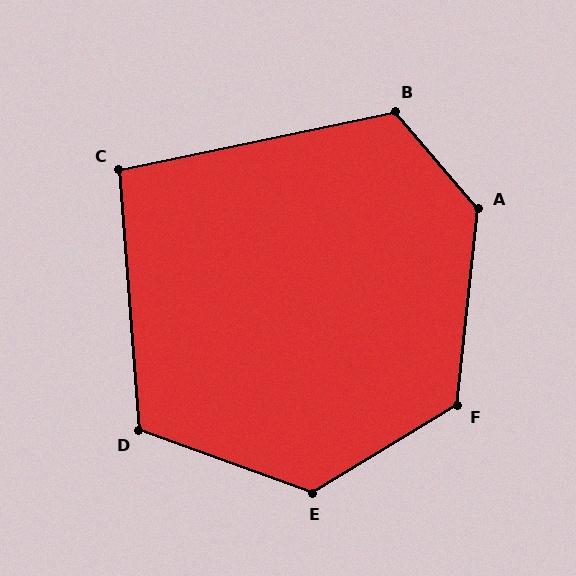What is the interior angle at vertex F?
Approximately 127 degrees (obtuse).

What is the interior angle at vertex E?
Approximately 129 degrees (obtuse).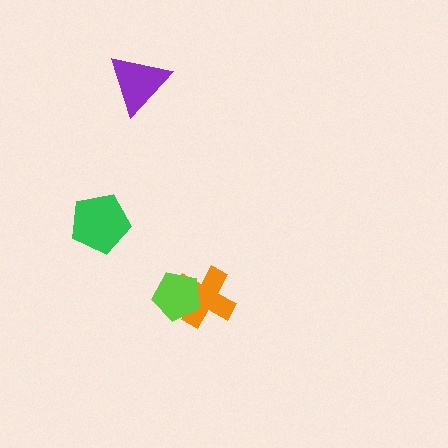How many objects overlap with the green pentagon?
0 objects overlap with the green pentagon.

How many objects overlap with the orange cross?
1 object overlaps with the orange cross.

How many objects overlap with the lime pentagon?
1 object overlaps with the lime pentagon.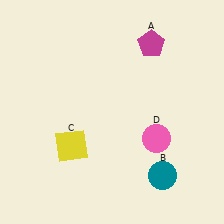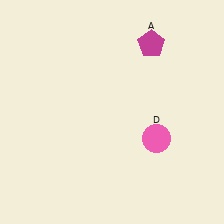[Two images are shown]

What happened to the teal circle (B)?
The teal circle (B) was removed in Image 2. It was in the bottom-right area of Image 1.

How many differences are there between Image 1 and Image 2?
There are 2 differences between the two images.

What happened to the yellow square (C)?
The yellow square (C) was removed in Image 2. It was in the bottom-left area of Image 1.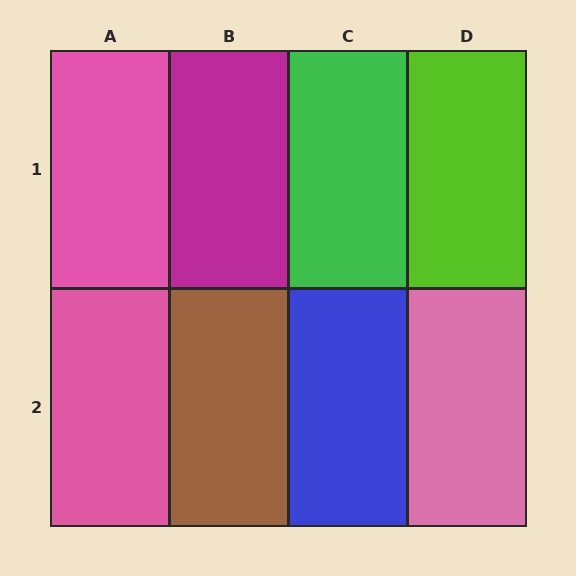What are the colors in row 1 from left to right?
Pink, magenta, green, lime.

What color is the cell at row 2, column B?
Brown.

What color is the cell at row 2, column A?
Pink.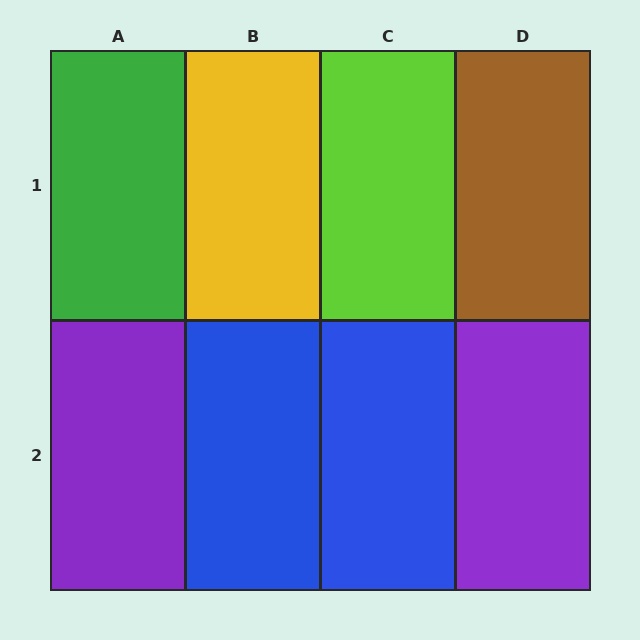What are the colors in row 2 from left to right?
Purple, blue, blue, purple.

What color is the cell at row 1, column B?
Yellow.